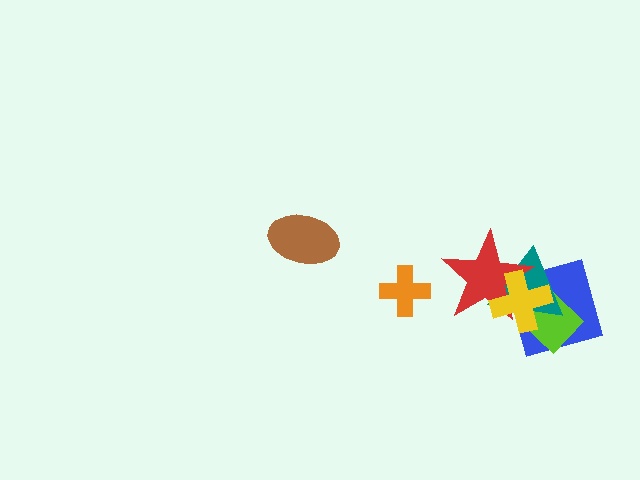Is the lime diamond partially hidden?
Yes, it is partially covered by another shape.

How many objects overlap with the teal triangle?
4 objects overlap with the teal triangle.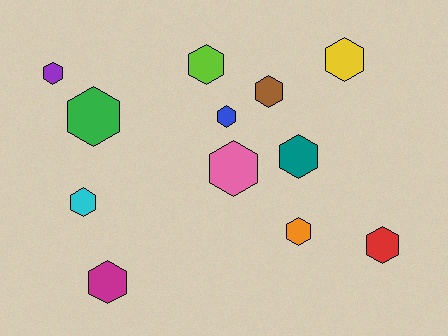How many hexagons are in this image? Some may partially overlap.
There are 12 hexagons.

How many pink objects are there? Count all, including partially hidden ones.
There is 1 pink object.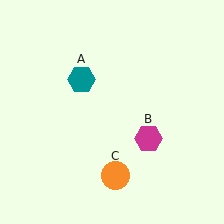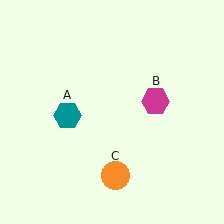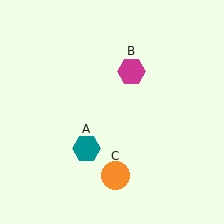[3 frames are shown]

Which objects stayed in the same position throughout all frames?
Orange circle (object C) remained stationary.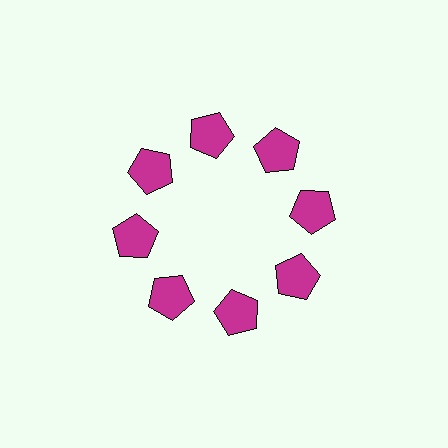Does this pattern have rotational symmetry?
Yes, this pattern has 8-fold rotational symmetry. It looks the same after rotating 45 degrees around the center.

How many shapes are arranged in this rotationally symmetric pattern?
There are 8 shapes, arranged in 8 groups of 1.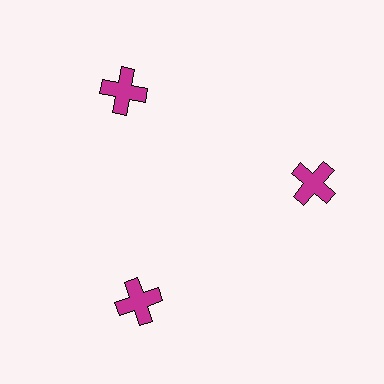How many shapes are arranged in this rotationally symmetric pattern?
There are 3 shapes, arranged in 3 groups of 1.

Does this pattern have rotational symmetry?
Yes, this pattern has 3-fold rotational symmetry. It looks the same after rotating 120 degrees around the center.